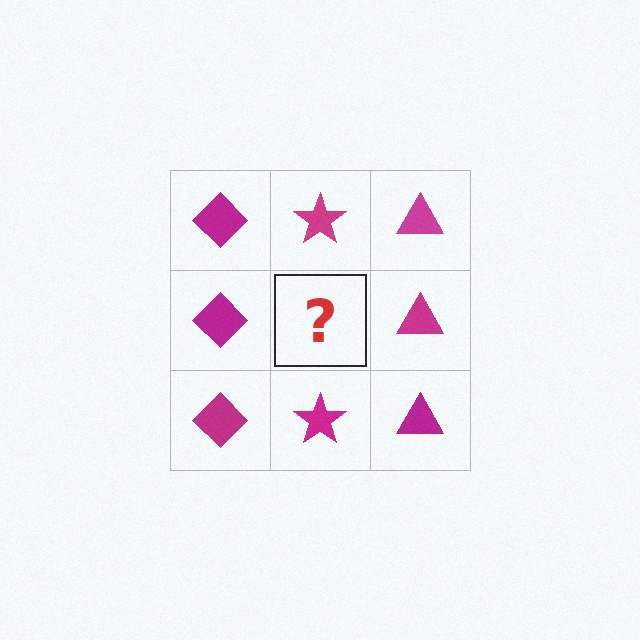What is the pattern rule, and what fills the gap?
The rule is that each column has a consistent shape. The gap should be filled with a magenta star.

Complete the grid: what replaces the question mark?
The question mark should be replaced with a magenta star.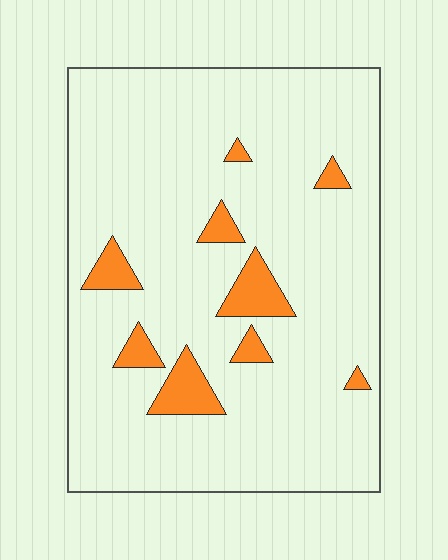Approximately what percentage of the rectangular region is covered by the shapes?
Approximately 10%.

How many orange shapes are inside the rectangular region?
9.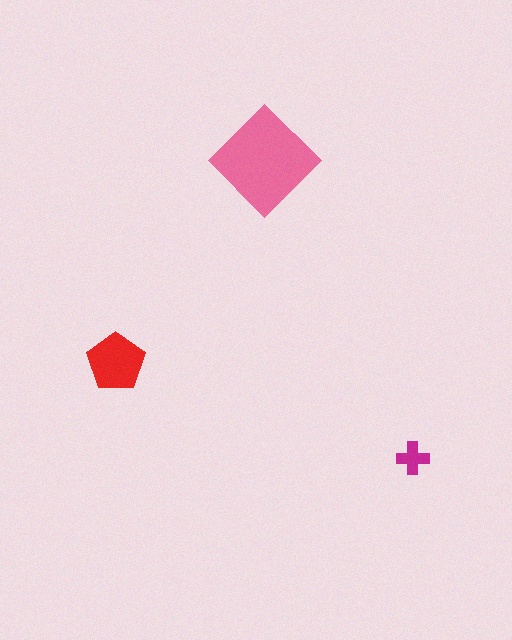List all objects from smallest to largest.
The magenta cross, the red pentagon, the pink diamond.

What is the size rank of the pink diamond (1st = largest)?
1st.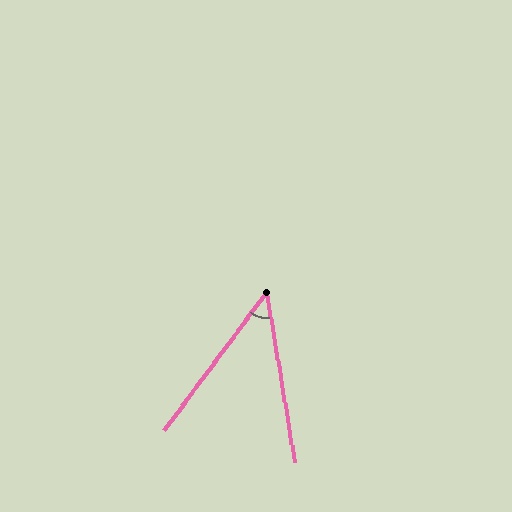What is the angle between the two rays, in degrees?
Approximately 46 degrees.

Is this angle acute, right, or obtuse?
It is acute.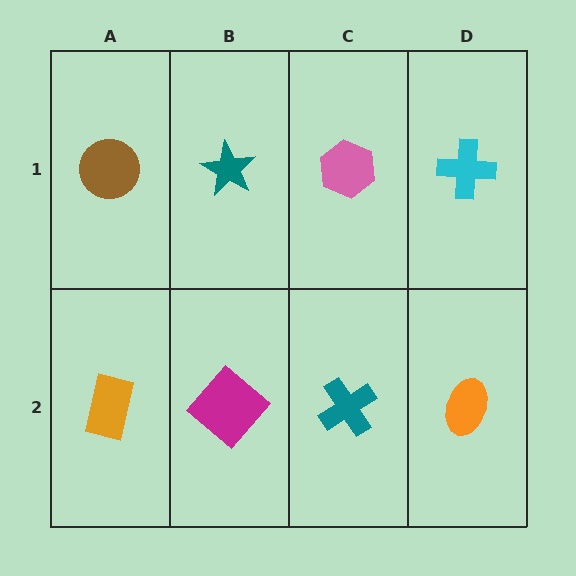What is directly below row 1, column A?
An orange rectangle.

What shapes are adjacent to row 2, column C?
A pink hexagon (row 1, column C), a magenta diamond (row 2, column B), an orange ellipse (row 2, column D).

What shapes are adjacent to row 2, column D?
A cyan cross (row 1, column D), a teal cross (row 2, column C).